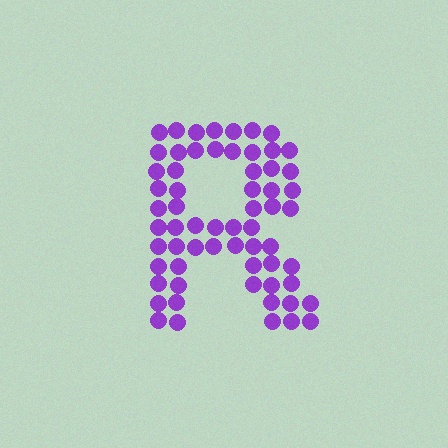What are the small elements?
The small elements are circles.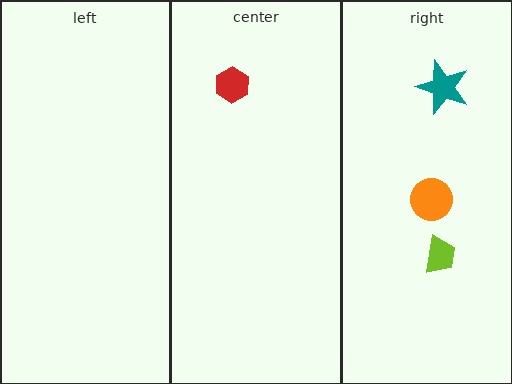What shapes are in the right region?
The lime trapezoid, the teal star, the orange circle.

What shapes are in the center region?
The red hexagon.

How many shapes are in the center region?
1.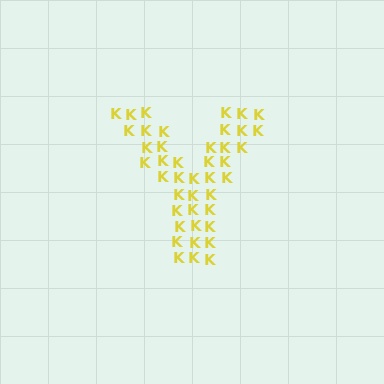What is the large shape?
The large shape is the letter Y.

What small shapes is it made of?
It is made of small letter K's.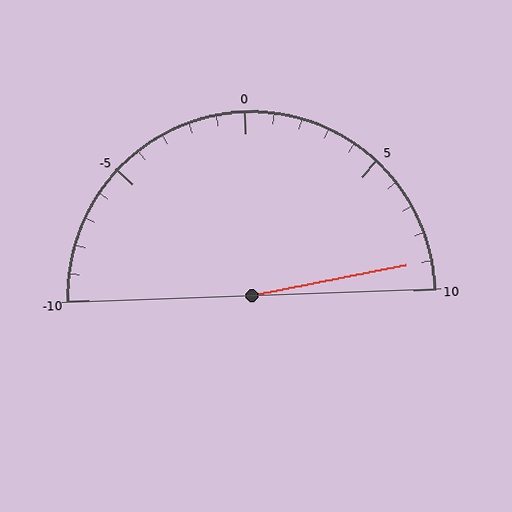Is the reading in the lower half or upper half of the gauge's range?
The reading is in the upper half of the range (-10 to 10).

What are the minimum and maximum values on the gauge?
The gauge ranges from -10 to 10.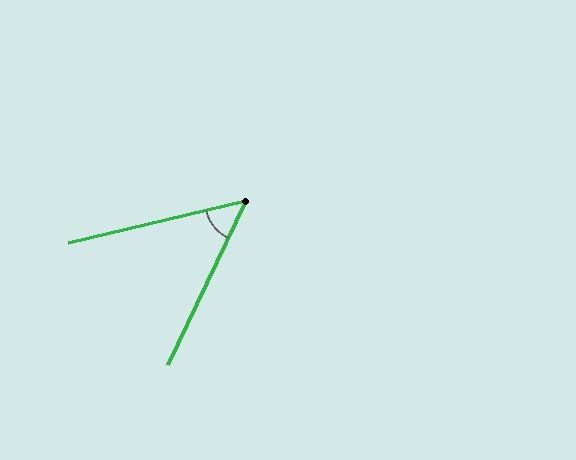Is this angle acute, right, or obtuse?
It is acute.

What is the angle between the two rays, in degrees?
Approximately 51 degrees.